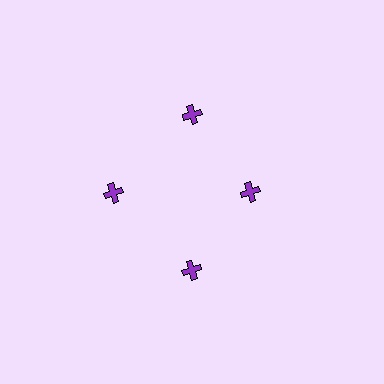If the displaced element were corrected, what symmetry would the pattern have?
It would have 4-fold rotational symmetry — the pattern would map onto itself every 90 degrees.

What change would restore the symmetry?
The symmetry would be restored by moving it outward, back onto the ring so that all 4 crosses sit at equal angles and equal distance from the center.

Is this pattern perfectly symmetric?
No. The 4 purple crosses are arranged in a ring, but one element near the 3 o'clock position is pulled inward toward the center, breaking the 4-fold rotational symmetry.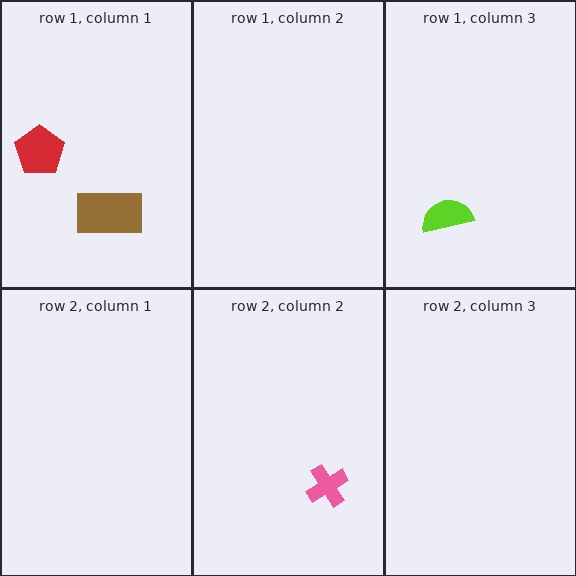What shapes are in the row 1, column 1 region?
The brown rectangle, the red pentagon.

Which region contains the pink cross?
The row 2, column 2 region.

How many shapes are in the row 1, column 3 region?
1.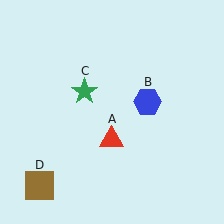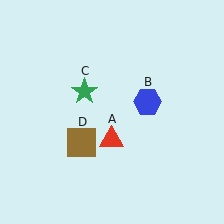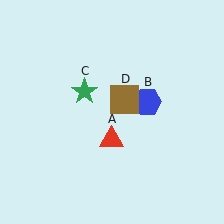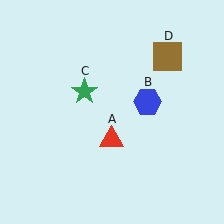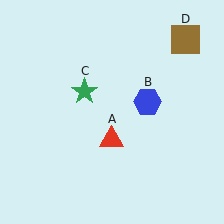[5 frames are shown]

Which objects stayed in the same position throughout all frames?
Red triangle (object A) and blue hexagon (object B) and green star (object C) remained stationary.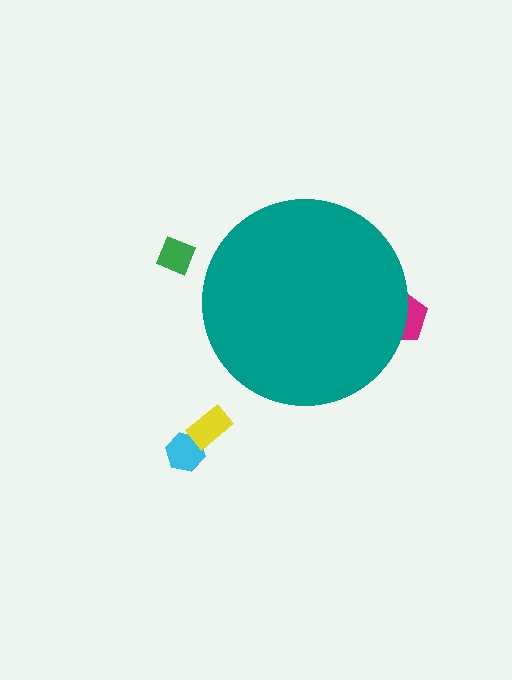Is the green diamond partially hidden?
No, the green diamond is fully visible.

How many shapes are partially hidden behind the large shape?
1 shape is partially hidden.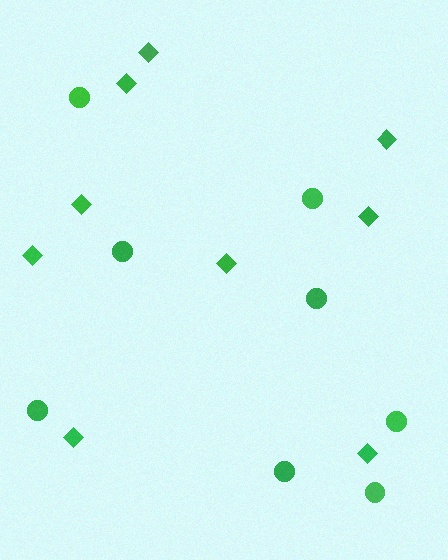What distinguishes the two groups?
There are 2 groups: one group of circles (8) and one group of diamonds (9).